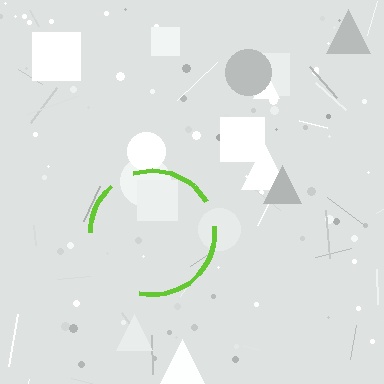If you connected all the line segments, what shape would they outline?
They would outline a circle.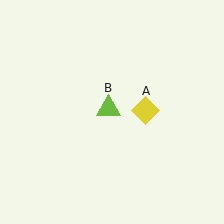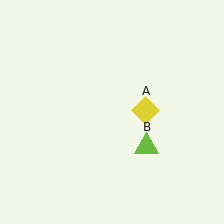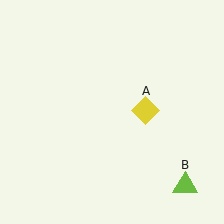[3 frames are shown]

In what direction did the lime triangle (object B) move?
The lime triangle (object B) moved down and to the right.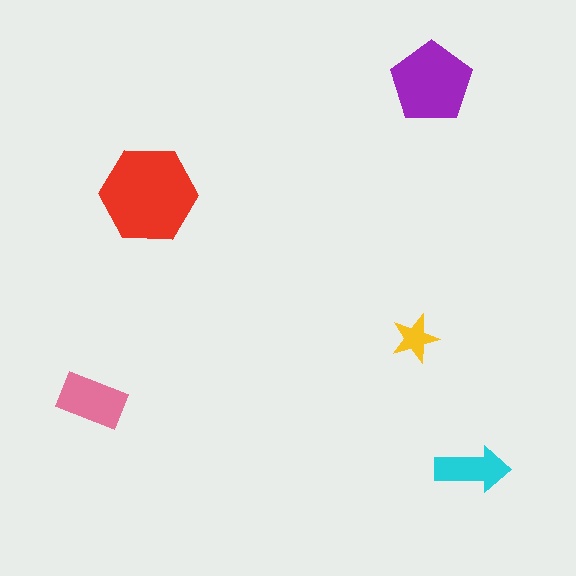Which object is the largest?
The red hexagon.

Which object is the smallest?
The yellow star.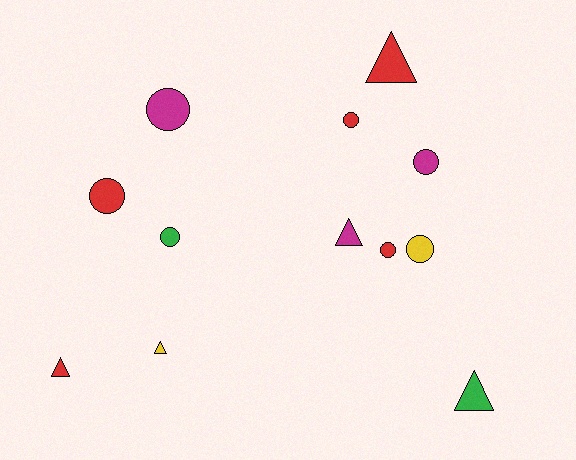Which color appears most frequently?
Red, with 5 objects.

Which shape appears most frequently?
Circle, with 7 objects.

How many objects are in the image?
There are 12 objects.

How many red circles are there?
There are 3 red circles.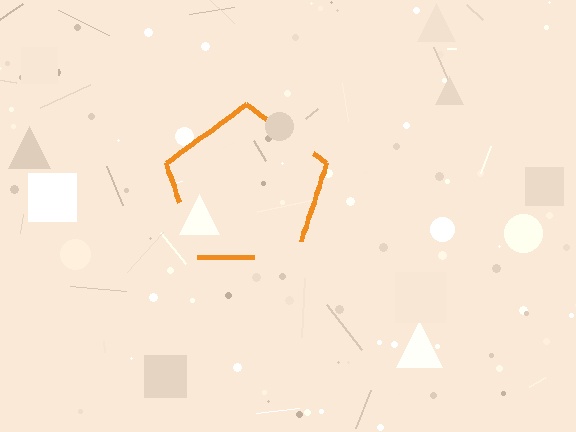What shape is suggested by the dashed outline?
The dashed outline suggests a pentagon.